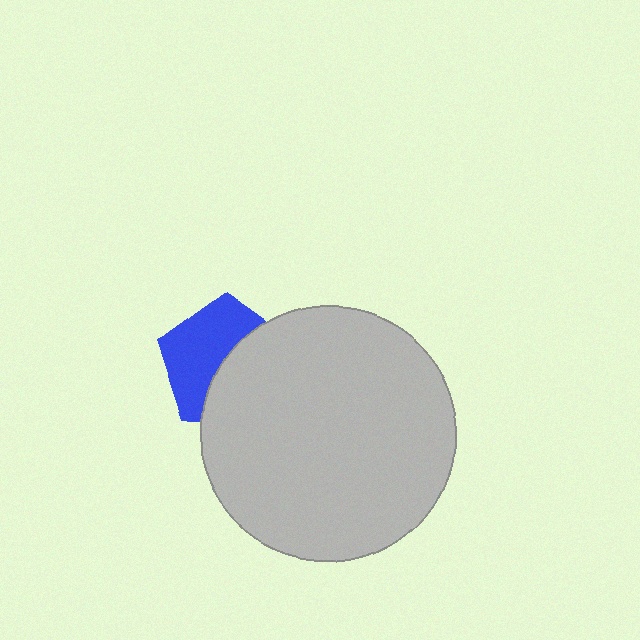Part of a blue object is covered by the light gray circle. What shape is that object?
It is a pentagon.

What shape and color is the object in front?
The object in front is a light gray circle.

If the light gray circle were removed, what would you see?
You would see the complete blue pentagon.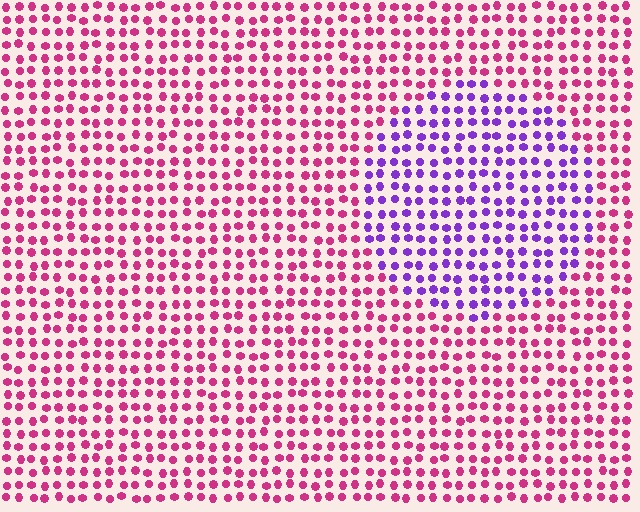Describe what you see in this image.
The image is filled with small magenta elements in a uniform arrangement. A circle-shaped region is visible where the elements are tinted to a slightly different hue, forming a subtle color boundary.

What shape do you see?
I see a circle.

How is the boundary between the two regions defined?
The boundary is defined purely by a slight shift in hue (about 57 degrees). Spacing, size, and orientation are identical on both sides.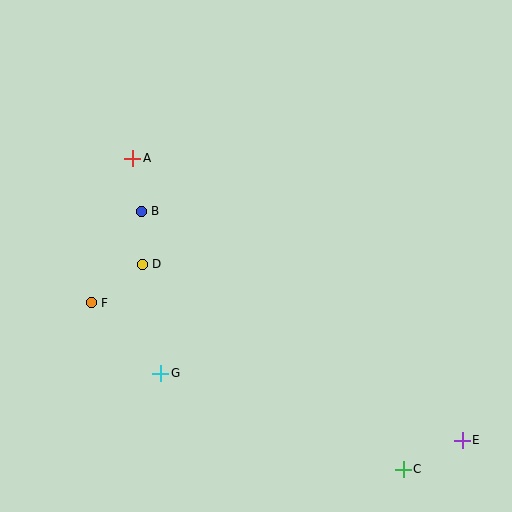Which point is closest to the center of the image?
Point D at (142, 264) is closest to the center.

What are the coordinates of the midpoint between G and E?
The midpoint between G and E is at (312, 407).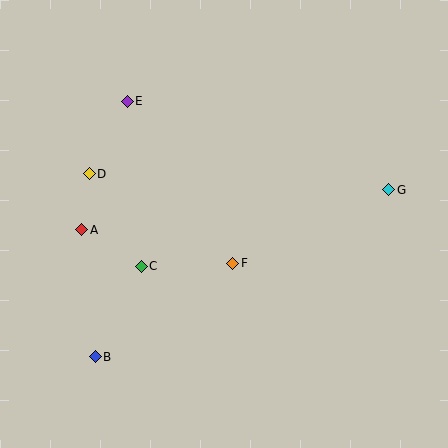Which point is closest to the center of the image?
Point F at (233, 263) is closest to the center.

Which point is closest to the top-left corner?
Point E is closest to the top-left corner.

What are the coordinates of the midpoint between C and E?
The midpoint between C and E is at (134, 184).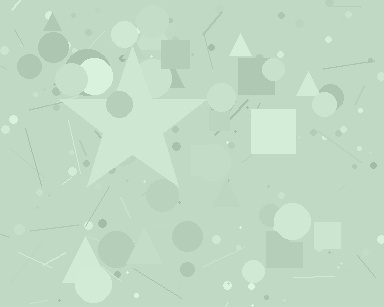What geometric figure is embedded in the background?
A star is embedded in the background.